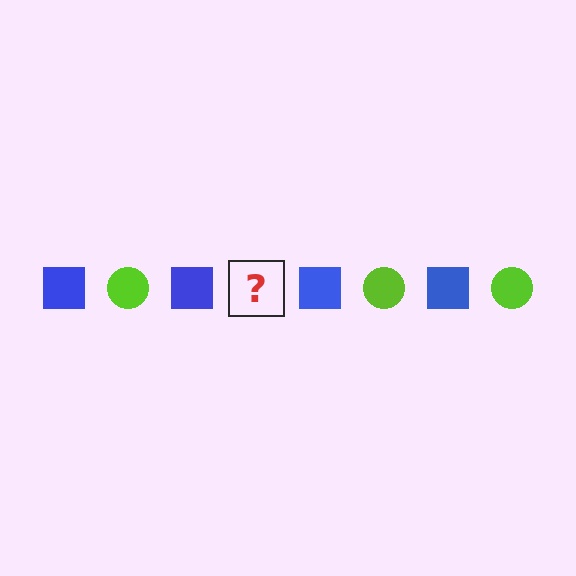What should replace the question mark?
The question mark should be replaced with a lime circle.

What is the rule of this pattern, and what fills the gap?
The rule is that the pattern alternates between blue square and lime circle. The gap should be filled with a lime circle.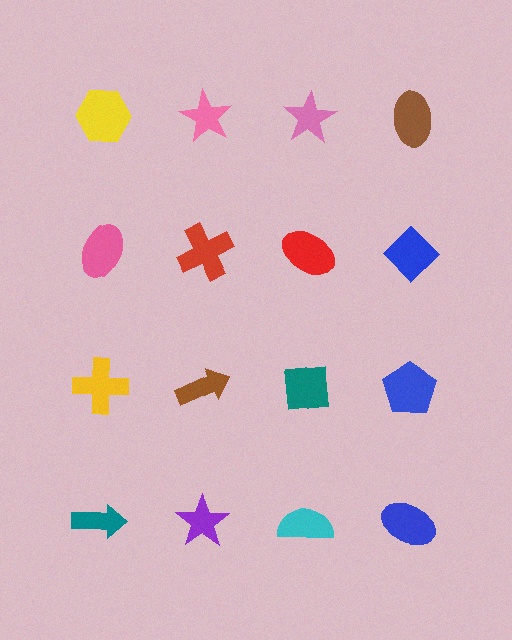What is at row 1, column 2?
A pink star.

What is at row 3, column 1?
A yellow cross.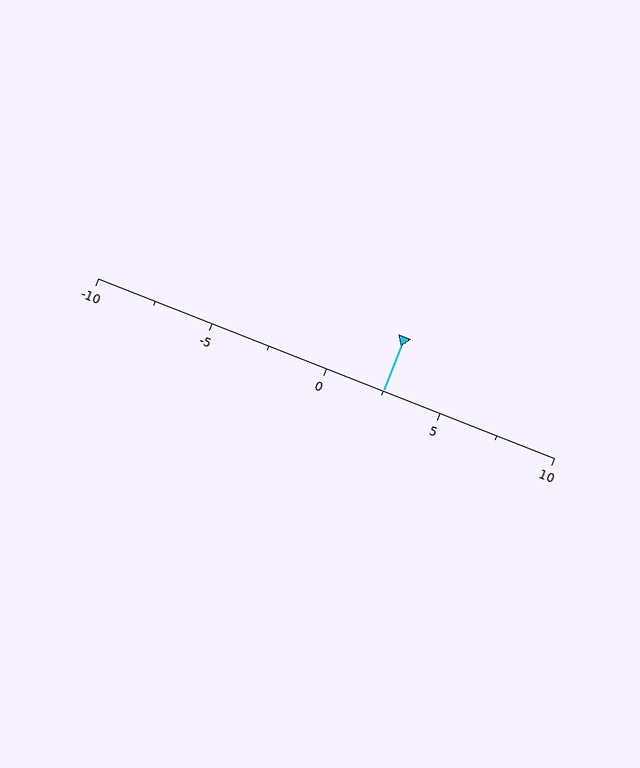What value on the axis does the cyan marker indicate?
The marker indicates approximately 2.5.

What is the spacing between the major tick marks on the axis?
The major ticks are spaced 5 apart.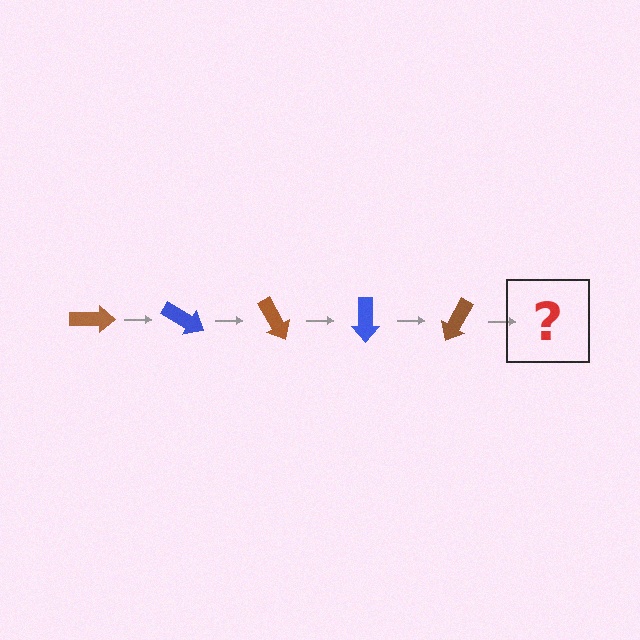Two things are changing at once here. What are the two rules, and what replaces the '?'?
The two rules are that it rotates 30 degrees each step and the color cycles through brown and blue. The '?' should be a blue arrow, rotated 150 degrees from the start.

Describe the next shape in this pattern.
It should be a blue arrow, rotated 150 degrees from the start.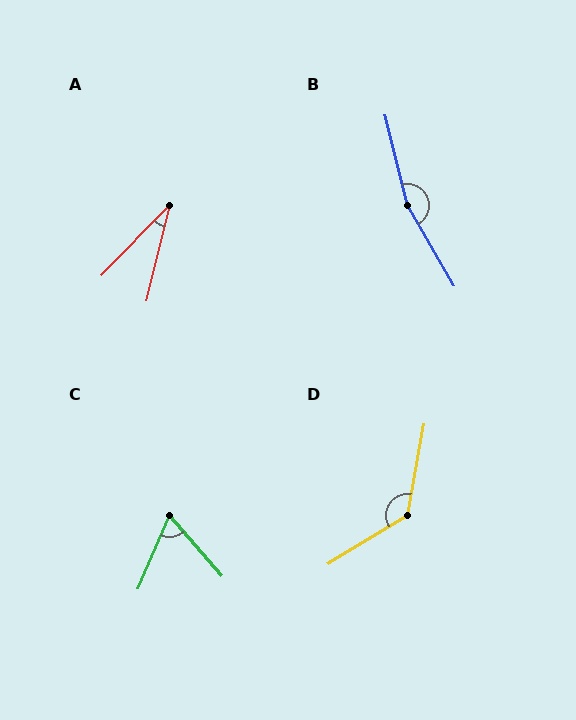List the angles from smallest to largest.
A (30°), C (64°), D (132°), B (164°).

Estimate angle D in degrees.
Approximately 132 degrees.